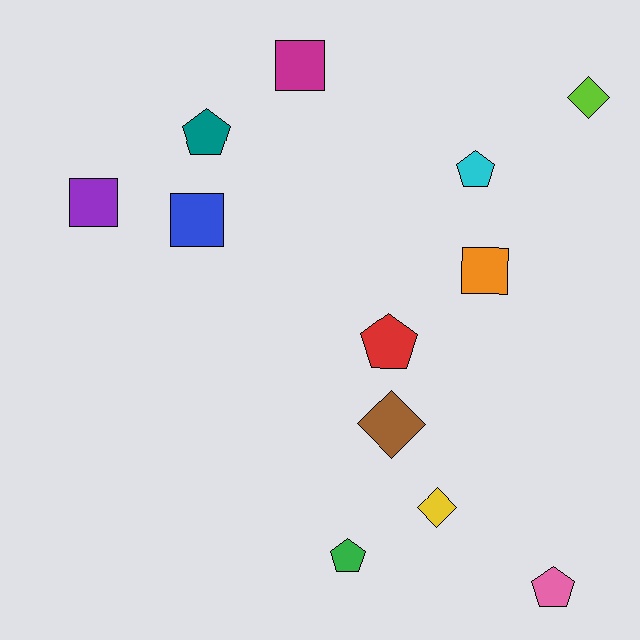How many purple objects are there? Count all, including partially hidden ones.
There is 1 purple object.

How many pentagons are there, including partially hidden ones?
There are 5 pentagons.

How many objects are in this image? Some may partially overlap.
There are 12 objects.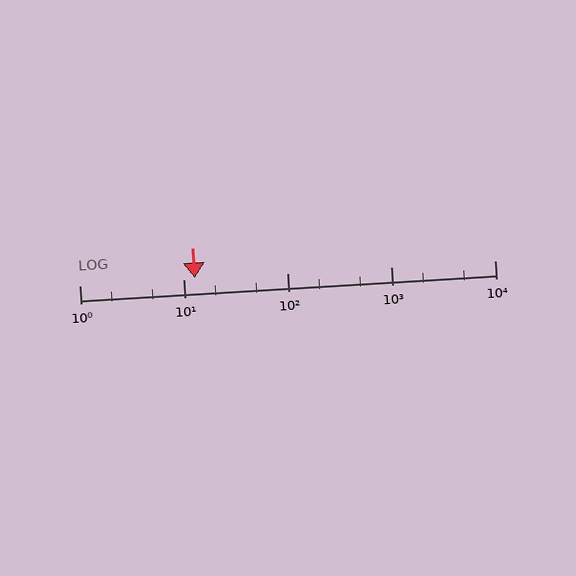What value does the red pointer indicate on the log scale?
The pointer indicates approximately 13.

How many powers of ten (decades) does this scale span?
The scale spans 4 decades, from 1 to 10000.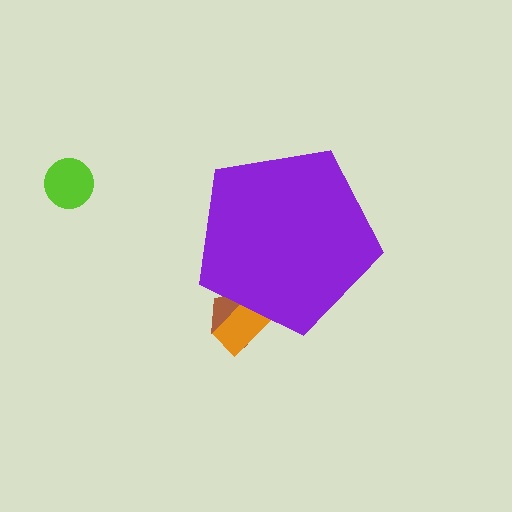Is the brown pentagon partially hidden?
Yes, the brown pentagon is partially hidden behind the purple pentagon.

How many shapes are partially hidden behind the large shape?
2 shapes are partially hidden.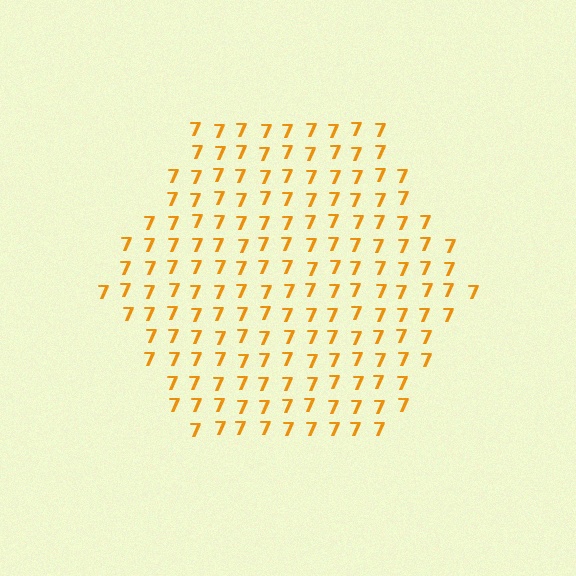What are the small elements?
The small elements are digit 7's.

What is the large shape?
The large shape is a hexagon.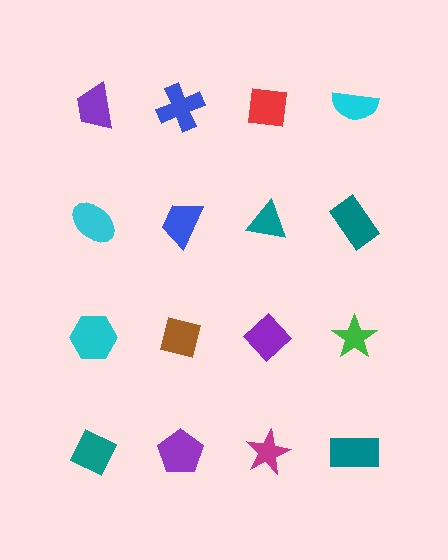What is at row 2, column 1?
A cyan ellipse.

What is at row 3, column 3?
A purple diamond.